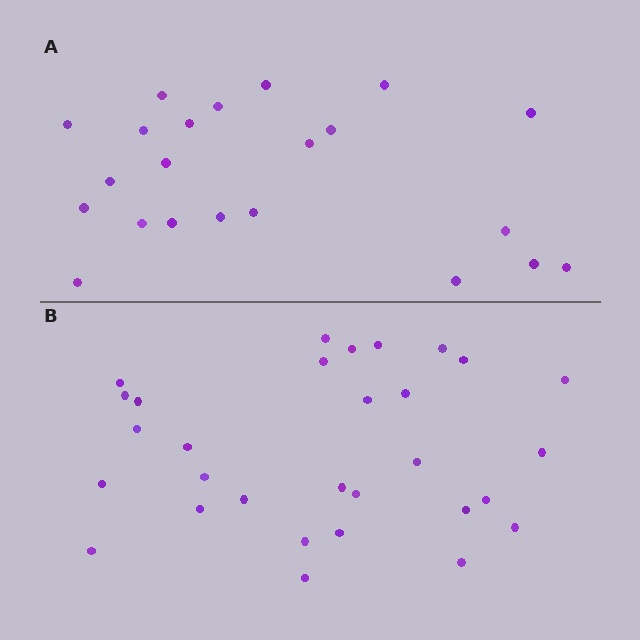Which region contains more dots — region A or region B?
Region B (the bottom region) has more dots.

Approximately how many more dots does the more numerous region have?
Region B has roughly 8 or so more dots than region A.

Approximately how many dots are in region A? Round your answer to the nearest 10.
About 20 dots. (The exact count is 22, which rounds to 20.)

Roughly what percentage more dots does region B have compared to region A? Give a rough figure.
About 35% more.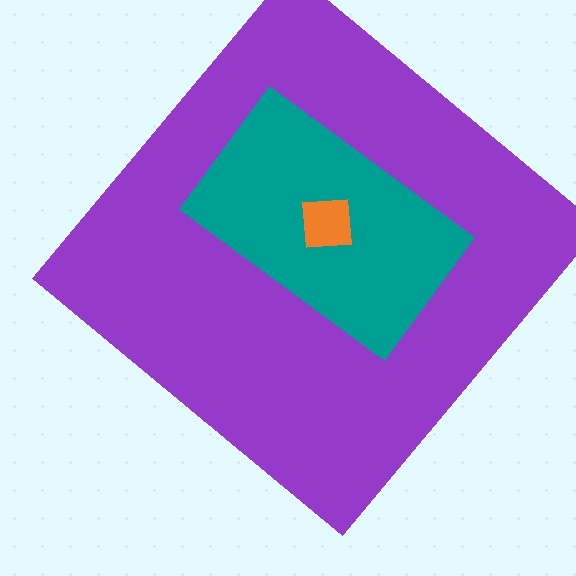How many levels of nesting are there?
3.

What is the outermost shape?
The purple diamond.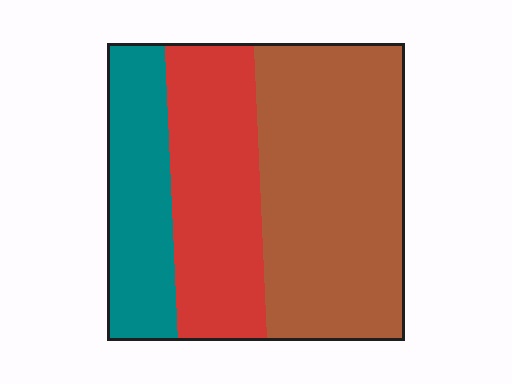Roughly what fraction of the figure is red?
Red takes up about one third (1/3) of the figure.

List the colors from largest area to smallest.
From largest to smallest: brown, red, teal.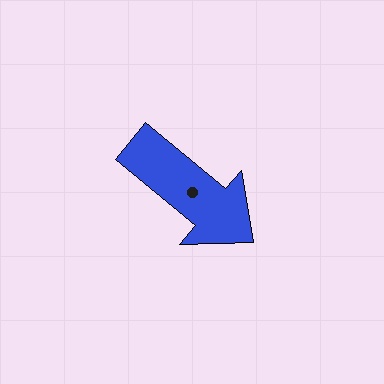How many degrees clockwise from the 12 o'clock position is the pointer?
Approximately 130 degrees.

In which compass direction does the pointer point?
Southeast.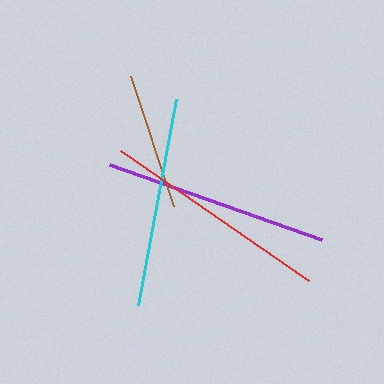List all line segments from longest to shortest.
From longest to shortest: red, purple, cyan, brown.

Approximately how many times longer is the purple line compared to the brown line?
The purple line is approximately 1.6 times the length of the brown line.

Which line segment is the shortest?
The brown line is the shortest at approximately 137 pixels.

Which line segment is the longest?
The red line is the longest at approximately 228 pixels.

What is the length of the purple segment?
The purple segment is approximately 225 pixels long.